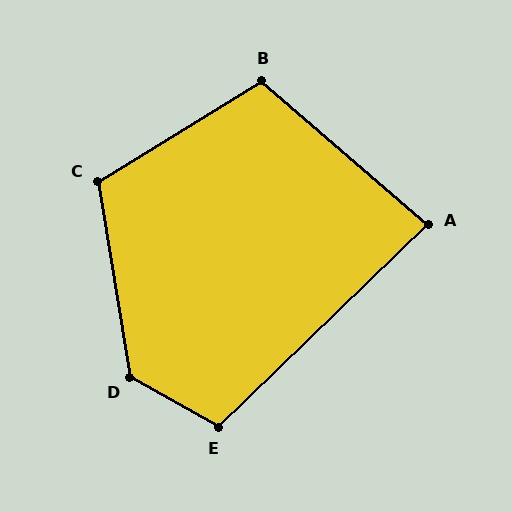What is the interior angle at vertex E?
Approximately 107 degrees (obtuse).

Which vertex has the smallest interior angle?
A, at approximately 85 degrees.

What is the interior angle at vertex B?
Approximately 108 degrees (obtuse).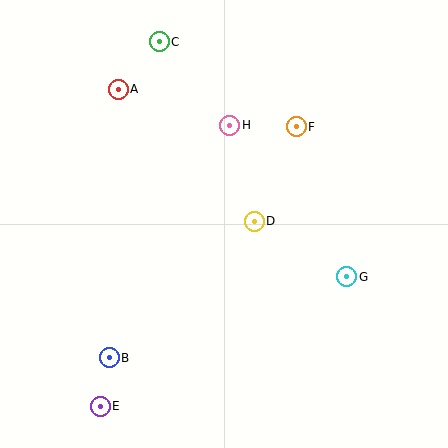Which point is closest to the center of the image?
Point D at (254, 221) is closest to the center.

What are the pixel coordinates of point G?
Point G is at (347, 277).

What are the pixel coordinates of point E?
Point E is at (100, 406).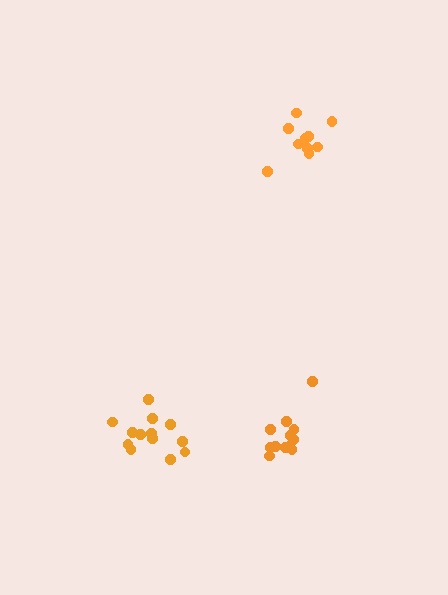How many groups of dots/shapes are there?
There are 3 groups.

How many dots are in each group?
Group 1: 10 dots, Group 2: 13 dots, Group 3: 12 dots (35 total).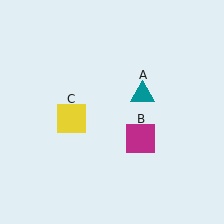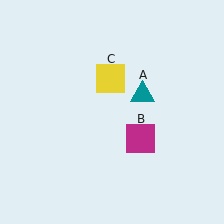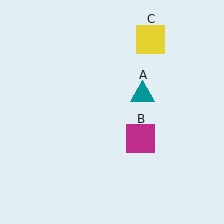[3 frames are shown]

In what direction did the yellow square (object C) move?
The yellow square (object C) moved up and to the right.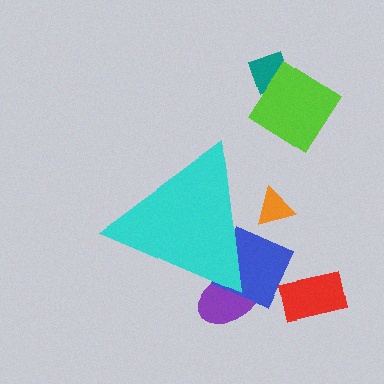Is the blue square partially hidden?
Yes, the blue square is partially hidden behind the cyan triangle.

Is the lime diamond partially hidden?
No, the lime diamond is fully visible.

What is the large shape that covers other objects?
A cyan triangle.